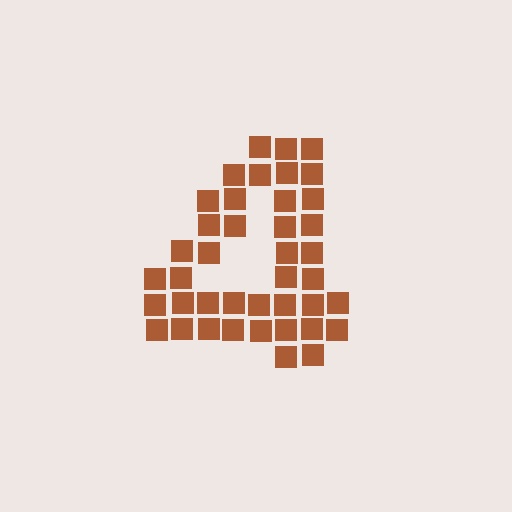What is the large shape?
The large shape is the digit 4.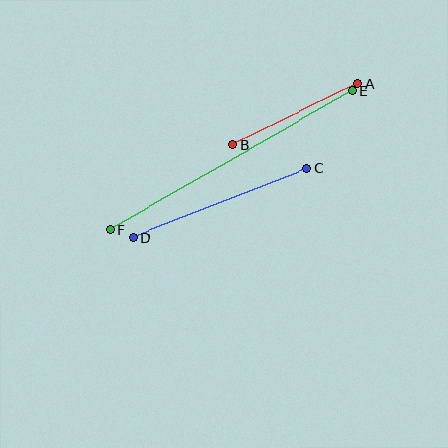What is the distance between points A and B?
The distance is approximately 139 pixels.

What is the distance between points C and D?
The distance is approximately 186 pixels.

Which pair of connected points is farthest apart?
Points E and F are farthest apart.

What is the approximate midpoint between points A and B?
The midpoint is at approximately (296, 114) pixels.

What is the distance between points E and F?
The distance is approximately 279 pixels.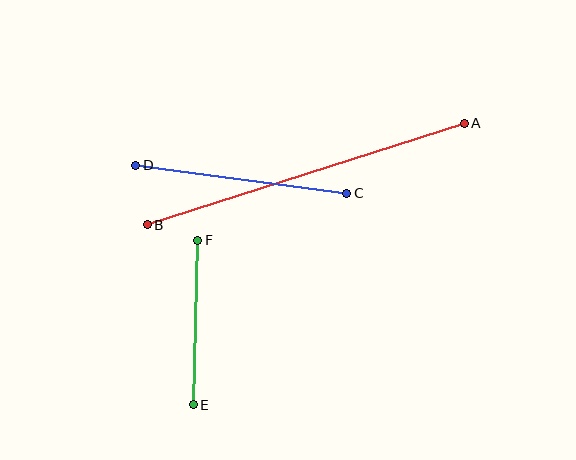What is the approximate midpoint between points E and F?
The midpoint is at approximately (195, 323) pixels.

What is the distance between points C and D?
The distance is approximately 213 pixels.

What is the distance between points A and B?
The distance is approximately 333 pixels.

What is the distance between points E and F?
The distance is approximately 165 pixels.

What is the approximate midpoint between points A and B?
The midpoint is at approximately (306, 174) pixels.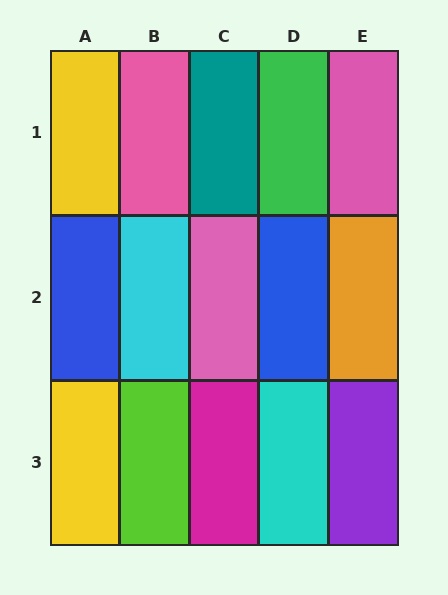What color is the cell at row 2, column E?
Orange.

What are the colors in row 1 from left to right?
Yellow, pink, teal, green, pink.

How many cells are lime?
1 cell is lime.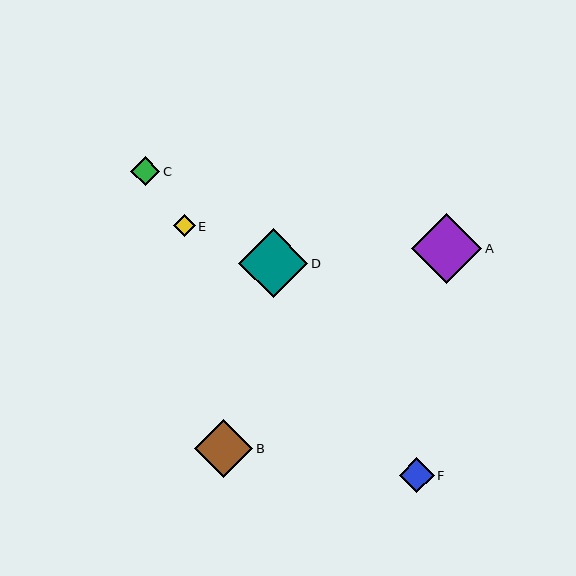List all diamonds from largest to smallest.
From largest to smallest: A, D, B, F, C, E.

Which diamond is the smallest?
Diamond E is the smallest with a size of approximately 21 pixels.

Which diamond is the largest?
Diamond A is the largest with a size of approximately 70 pixels.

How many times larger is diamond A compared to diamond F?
Diamond A is approximately 2.0 times the size of diamond F.